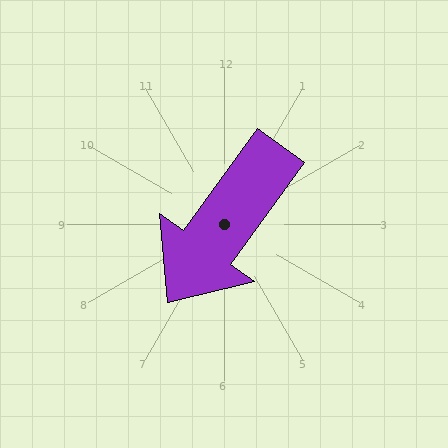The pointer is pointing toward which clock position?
Roughly 7 o'clock.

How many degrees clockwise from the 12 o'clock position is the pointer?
Approximately 216 degrees.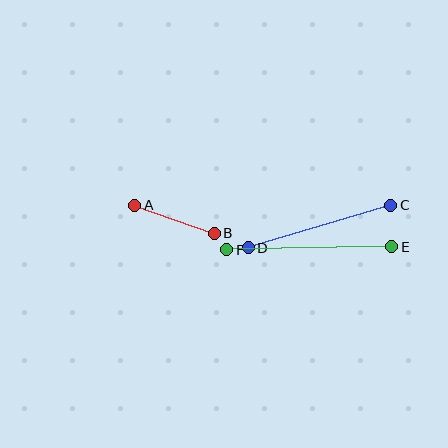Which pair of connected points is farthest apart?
Points E and F are farthest apart.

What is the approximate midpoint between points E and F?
The midpoint is at approximately (309, 248) pixels.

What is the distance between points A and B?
The distance is approximately 84 pixels.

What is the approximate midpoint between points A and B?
The midpoint is at approximately (174, 219) pixels.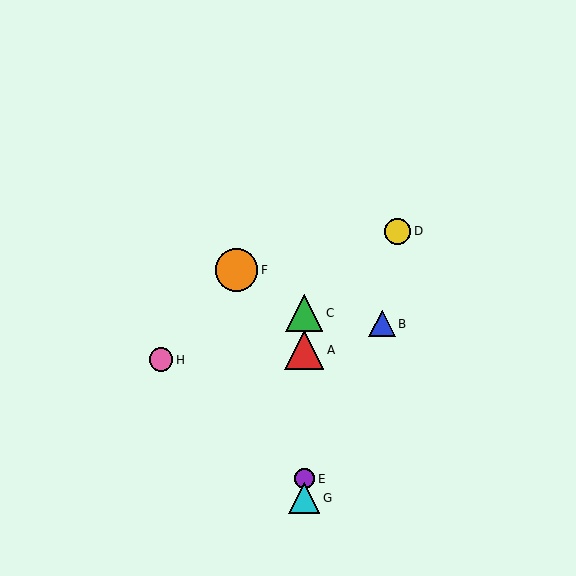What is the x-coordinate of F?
Object F is at x≈237.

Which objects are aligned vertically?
Objects A, C, E, G are aligned vertically.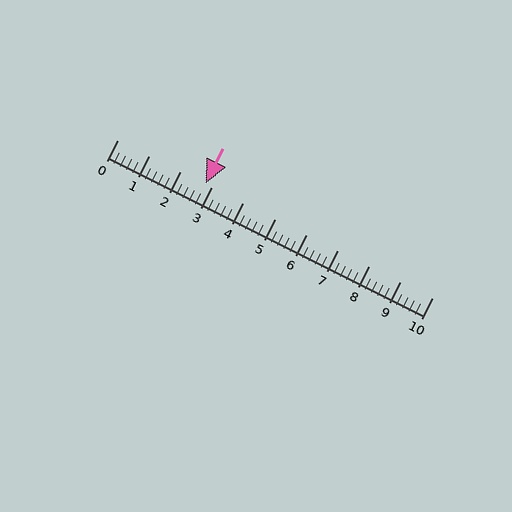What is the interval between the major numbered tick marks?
The major tick marks are spaced 1 units apart.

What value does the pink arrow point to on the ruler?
The pink arrow points to approximately 2.8.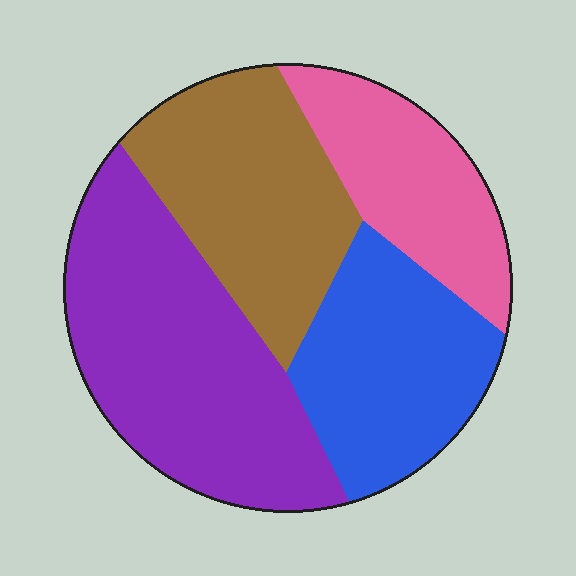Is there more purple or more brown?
Purple.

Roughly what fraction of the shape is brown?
Brown covers around 25% of the shape.